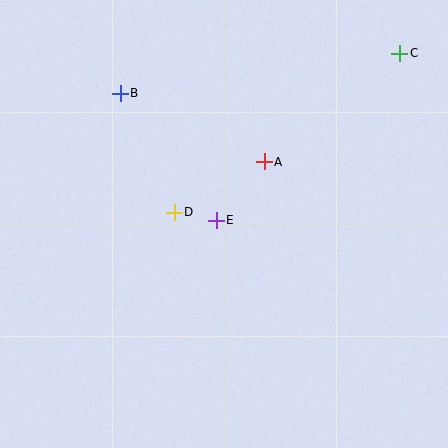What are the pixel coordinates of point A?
Point A is at (264, 162).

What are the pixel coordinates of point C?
Point C is at (400, 53).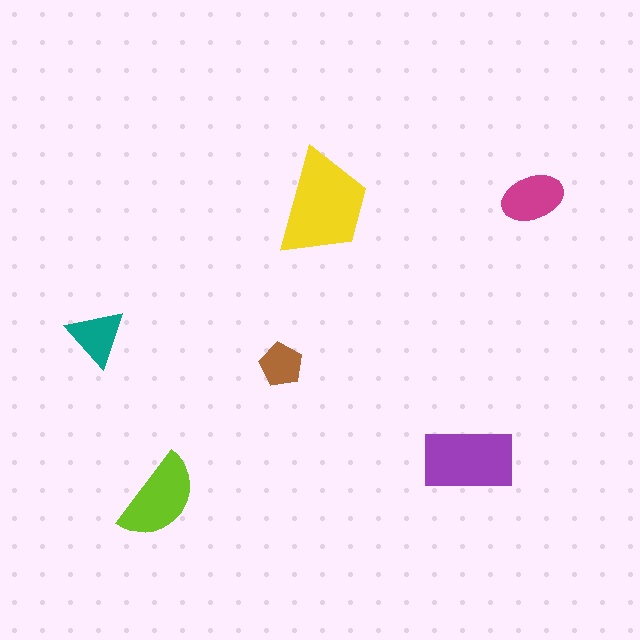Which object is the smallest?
The brown pentagon.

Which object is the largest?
The yellow trapezoid.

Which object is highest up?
The magenta ellipse is topmost.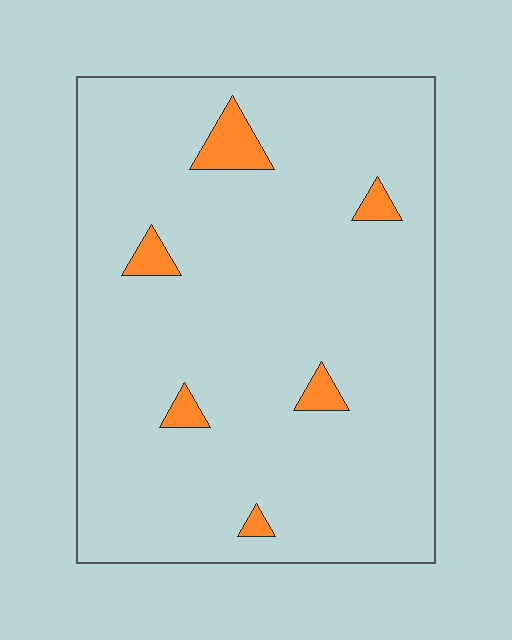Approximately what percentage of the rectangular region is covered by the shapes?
Approximately 5%.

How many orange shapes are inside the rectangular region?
6.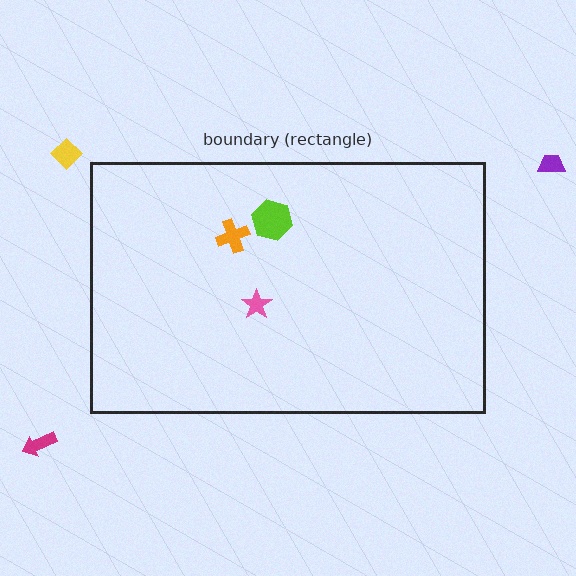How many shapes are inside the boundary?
3 inside, 3 outside.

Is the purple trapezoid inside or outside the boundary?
Outside.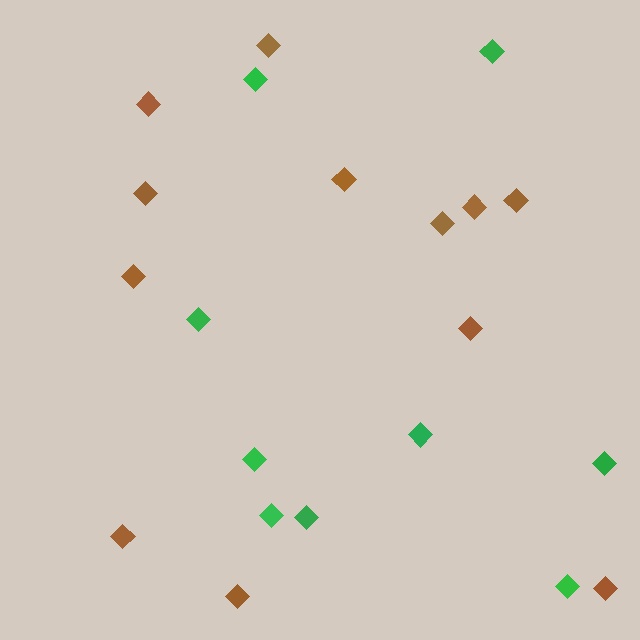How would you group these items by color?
There are 2 groups: one group of green diamonds (9) and one group of brown diamonds (12).